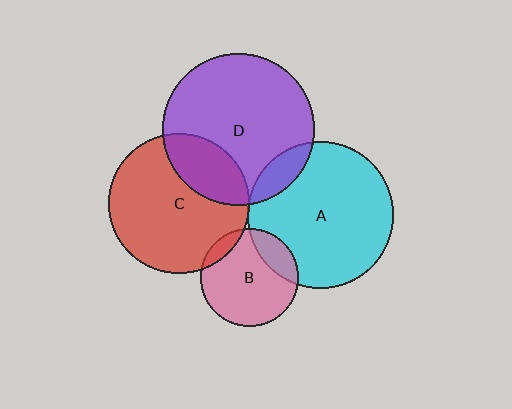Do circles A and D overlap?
Yes.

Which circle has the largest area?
Circle D (purple).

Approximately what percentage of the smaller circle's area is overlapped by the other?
Approximately 10%.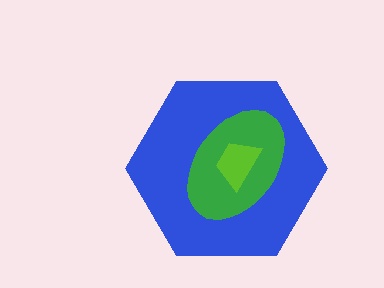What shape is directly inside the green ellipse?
The lime trapezoid.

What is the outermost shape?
The blue hexagon.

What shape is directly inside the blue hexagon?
The green ellipse.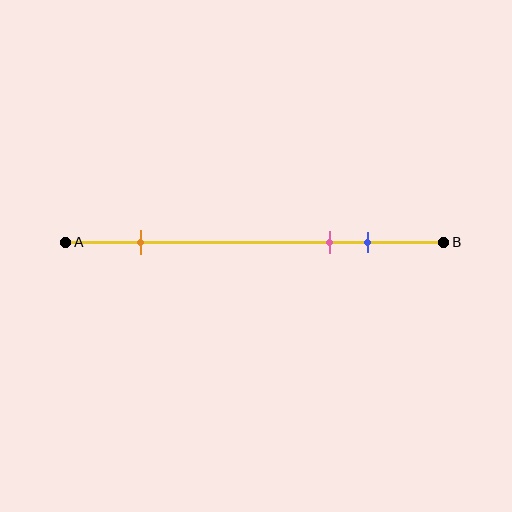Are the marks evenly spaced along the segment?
No, the marks are not evenly spaced.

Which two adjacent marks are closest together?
The pink and blue marks are the closest adjacent pair.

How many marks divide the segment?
There are 3 marks dividing the segment.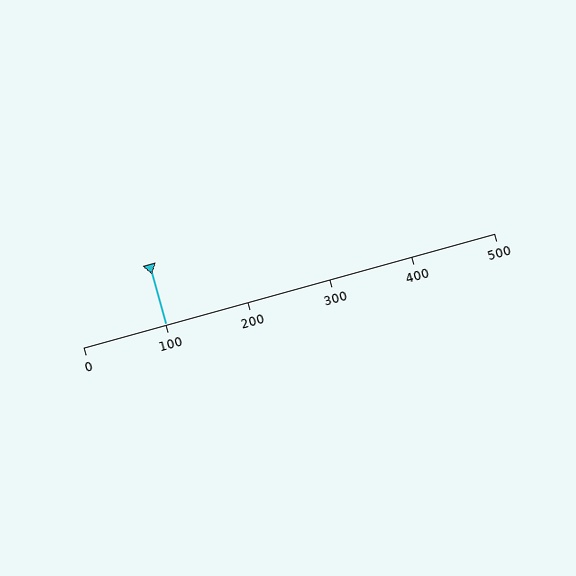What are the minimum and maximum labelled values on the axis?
The axis runs from 0 to 500.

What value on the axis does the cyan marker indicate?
The marker indicates approximately 100.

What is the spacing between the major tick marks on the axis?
The major ticks are spaced 100 apart.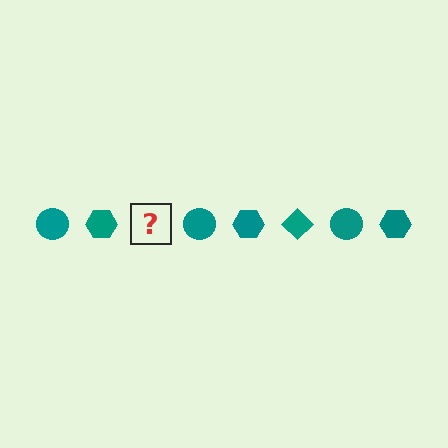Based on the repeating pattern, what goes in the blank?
The blank should be a teal diamond.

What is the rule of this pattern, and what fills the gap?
The rule is that the pattern cycles through circle, hexagon, diamond shapes in teal. The gap should be filled with a teal diamond.